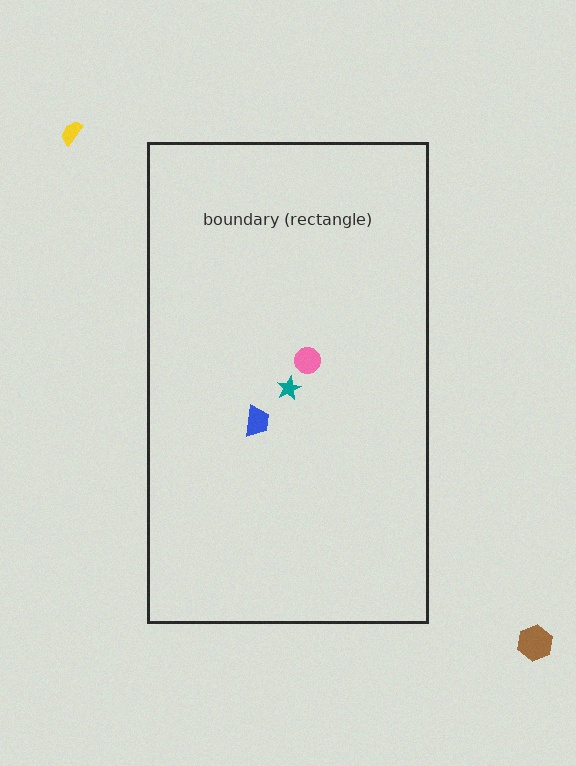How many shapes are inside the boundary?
3 inside, 2 outside.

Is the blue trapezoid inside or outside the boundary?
Inside.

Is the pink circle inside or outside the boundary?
Inside.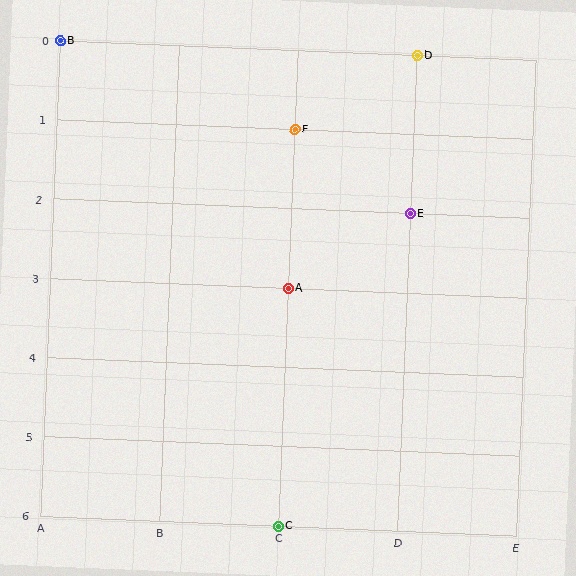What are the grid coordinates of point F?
Point F is at grid coordinates (C, 1).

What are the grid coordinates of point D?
Point D is at grid coordinates (D, 0).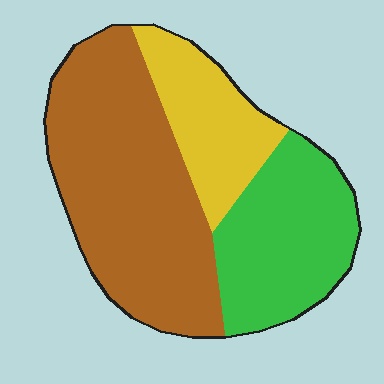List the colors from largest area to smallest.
From largest to smallest: brown, green, yellow.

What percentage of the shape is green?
Green takes up about one third (1/3) of the shape.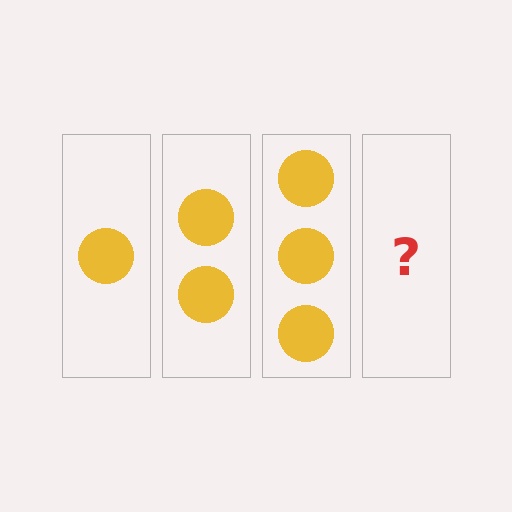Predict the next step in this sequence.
The next step is 4 circles.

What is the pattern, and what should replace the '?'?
The pattern is that each step adds one more circle. The '?' should be 4 circles.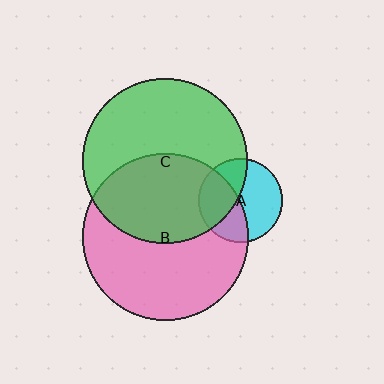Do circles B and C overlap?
Yes.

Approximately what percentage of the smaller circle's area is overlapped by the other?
Approximately 45%.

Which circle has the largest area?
Circle B (pink).